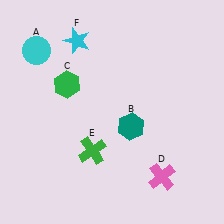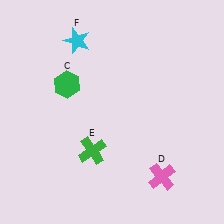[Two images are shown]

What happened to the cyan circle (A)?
The cyan circle (A) was removed in Image 2. It was in the top-left area of Image 1.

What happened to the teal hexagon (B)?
The teal hexagon (B) was removed in Image 2. It was in the bottom-right area of Image 1.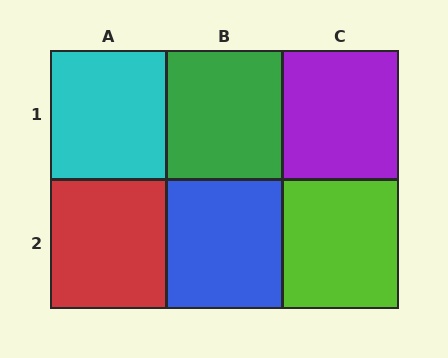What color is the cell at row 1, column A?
Cyan.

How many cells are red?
1 cell is red.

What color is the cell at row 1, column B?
Green.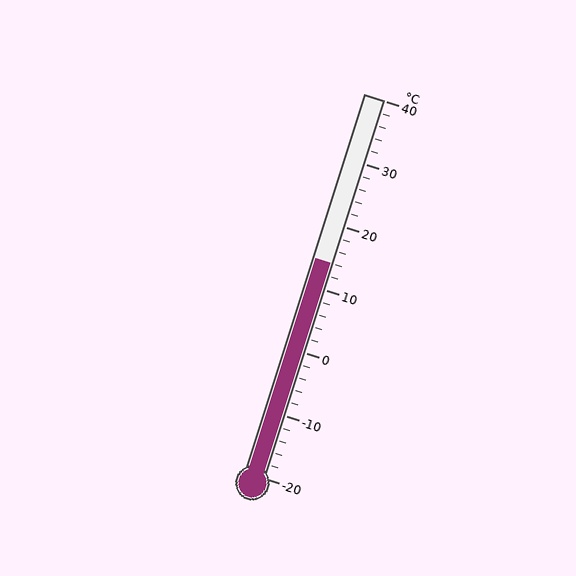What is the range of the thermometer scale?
The thermometer scale ranges from -20°C to 40°C.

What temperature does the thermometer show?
The thermometer shows approximately 14°C.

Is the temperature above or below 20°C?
The temperature is below 20°C.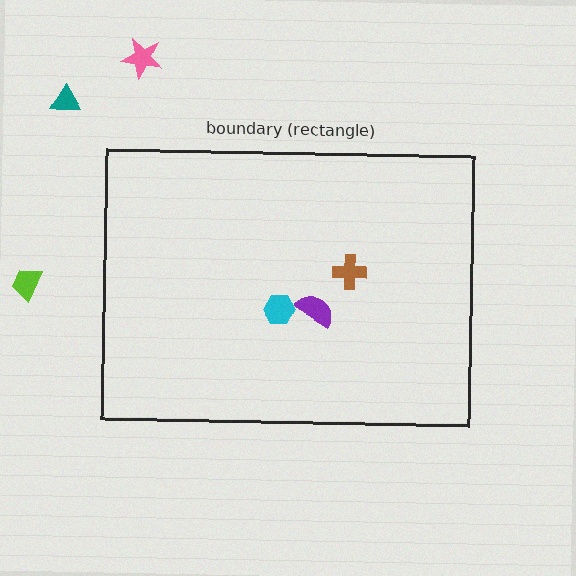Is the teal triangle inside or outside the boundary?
Outside.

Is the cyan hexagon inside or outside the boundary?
Inside.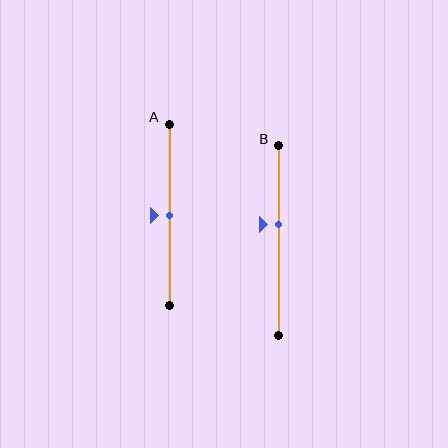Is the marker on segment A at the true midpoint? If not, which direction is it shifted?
Yes, the marker on segment A is at the true midpoint.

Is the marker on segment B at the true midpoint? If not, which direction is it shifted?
No, the marker on segment B is shifted upward by about 9% of the segment length.